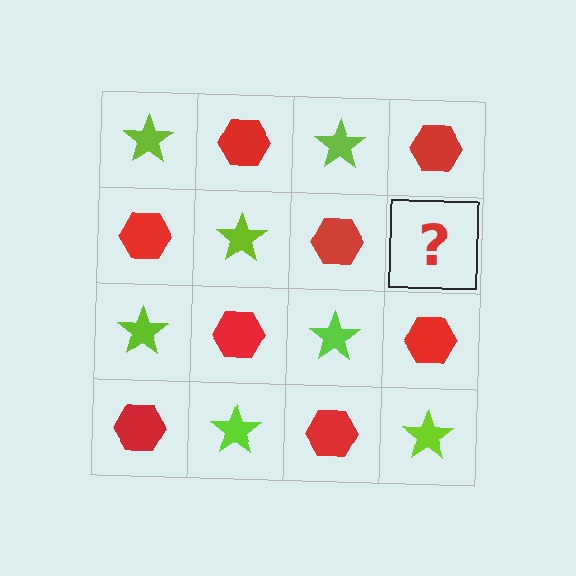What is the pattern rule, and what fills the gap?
The rule is that it alternates lime star and red hexagon in a checkerboard pattern. The gap should be filled with a lime star.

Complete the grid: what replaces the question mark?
The question mark should be replaced with a lime star.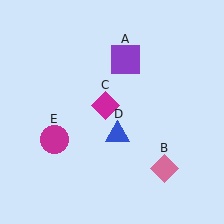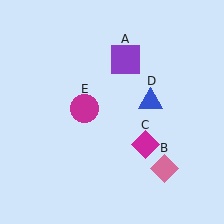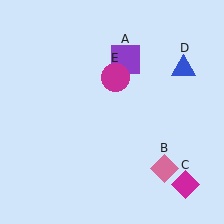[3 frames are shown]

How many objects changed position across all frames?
3 objects changed position: magenta diamond (object C), blue triangle (object D), magenta circle (object E).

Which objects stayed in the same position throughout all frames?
Purple square (object A) and pink diamond (object B) remained stationary.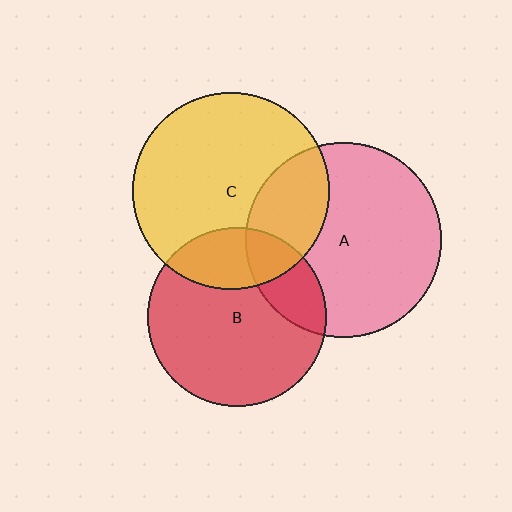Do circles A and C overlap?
Yes.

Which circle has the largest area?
Circle C (yellow).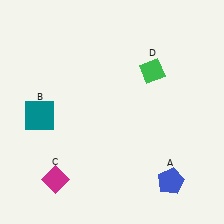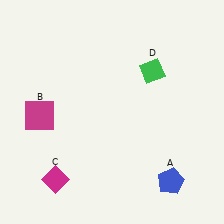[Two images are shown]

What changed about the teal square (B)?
In Image 1, B is teal. In Image 2, it changed to magenta.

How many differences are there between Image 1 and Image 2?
There is 1 difference between the two images.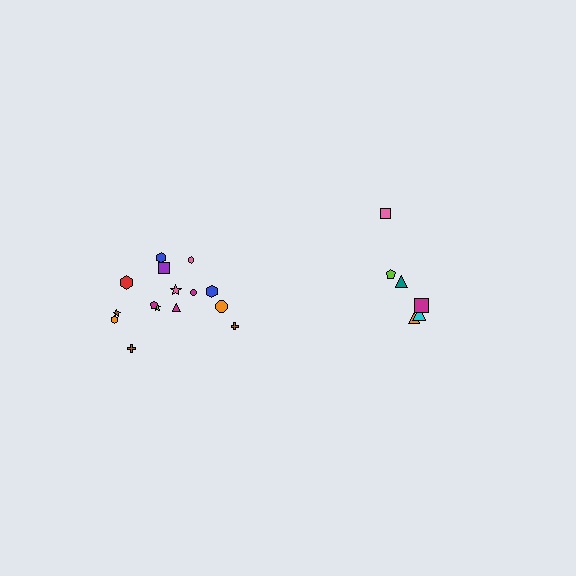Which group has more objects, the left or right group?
The left group.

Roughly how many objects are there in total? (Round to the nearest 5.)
Roughly 20 objects in total.